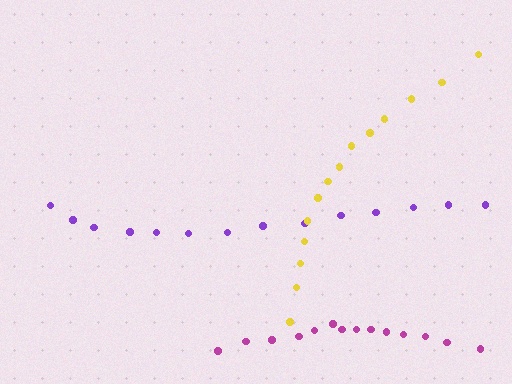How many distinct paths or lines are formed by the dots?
There are 3 distinct paths.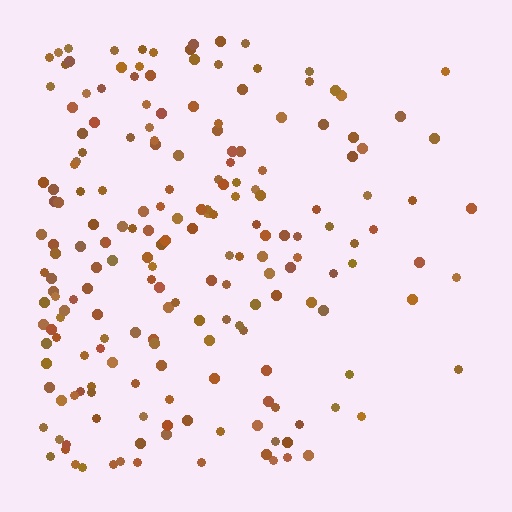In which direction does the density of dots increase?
From right to left, with the left side densest.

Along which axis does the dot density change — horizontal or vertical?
Horizontal.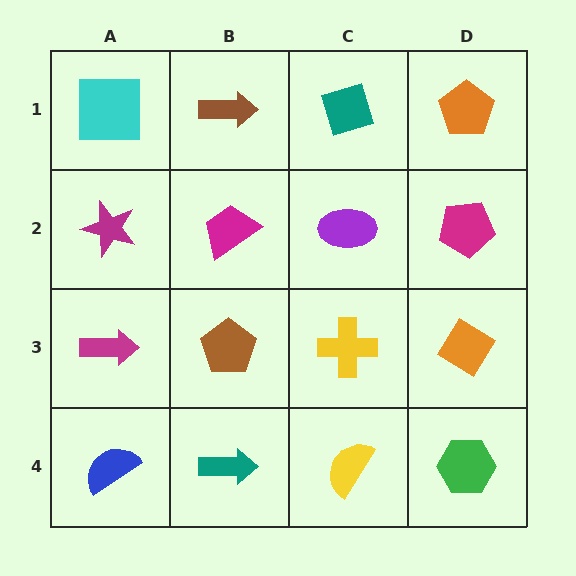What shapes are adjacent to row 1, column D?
A magenta pentagon (row 2, column D), a teal diamond (row 1, column C).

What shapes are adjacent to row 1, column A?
A magenta star (row 2, column A), a brown arrow (row 1, column B).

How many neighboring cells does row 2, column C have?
4.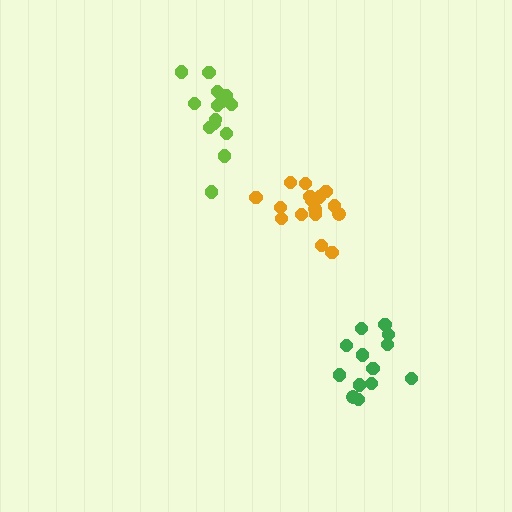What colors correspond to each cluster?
The clusters are colored: lime, green, orange.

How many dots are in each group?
Group 1: 14 dots, Group 2: 13 dots, Group 3: 16 dots (43 total).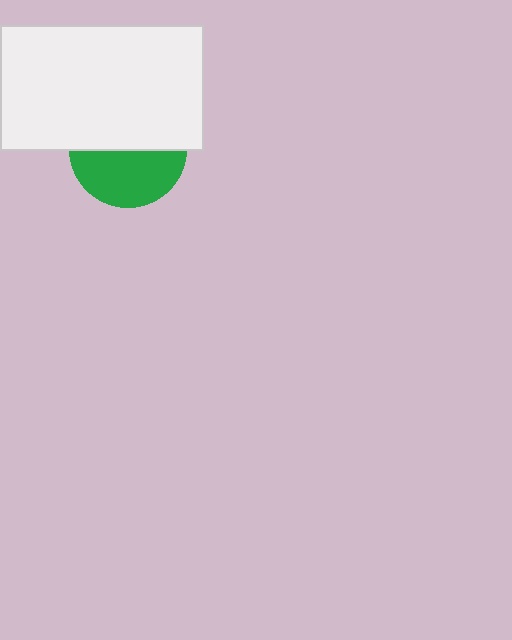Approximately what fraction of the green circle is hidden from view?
Roughly 53% of the green circle is hidden behind the white rectangle.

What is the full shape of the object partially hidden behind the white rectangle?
The partially hidden object is a green circle.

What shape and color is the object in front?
The object in front is a white rectangle.